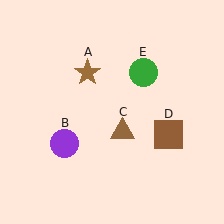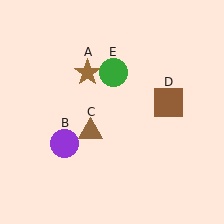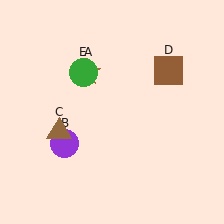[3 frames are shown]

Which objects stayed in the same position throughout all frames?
Brown star (object A) and purple circle (object B) remained stationary.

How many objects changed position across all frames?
3 objects changed position: brown triangle (object C), brown square (object D), green circle (object E).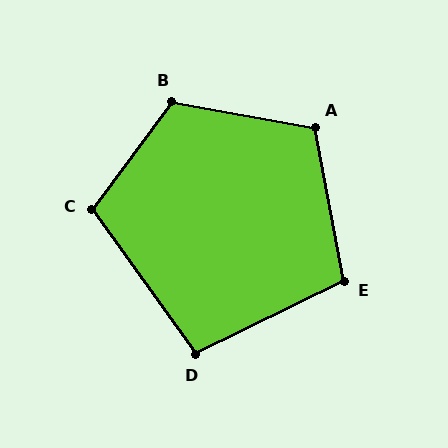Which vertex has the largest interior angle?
B, at approximately 116 degrees.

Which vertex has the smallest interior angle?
D, at approximately 100 degrees.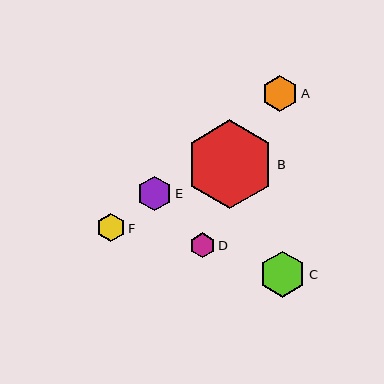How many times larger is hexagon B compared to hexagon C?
Hexagon B is approximately 1.9 times the size of hexagon C.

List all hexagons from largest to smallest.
From largest to smallest: B, C, A, E, F, D.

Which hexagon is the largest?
Hexagon B is the largest with a size of approximately 89 pixels.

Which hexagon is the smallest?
Hexagon D is the smallest with a size of approximately 25 pixels.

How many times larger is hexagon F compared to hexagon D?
Hexagon F is approximately 1.1 times the size of hexagon D.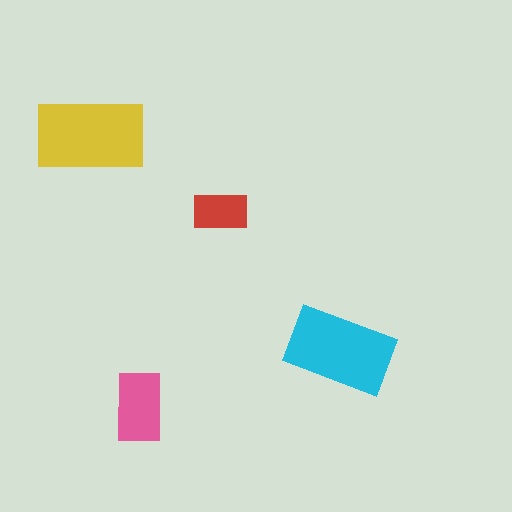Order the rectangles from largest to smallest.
the yellow one, the cyan one, the pink one, the red one.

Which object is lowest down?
The pink rectangle is bottommost.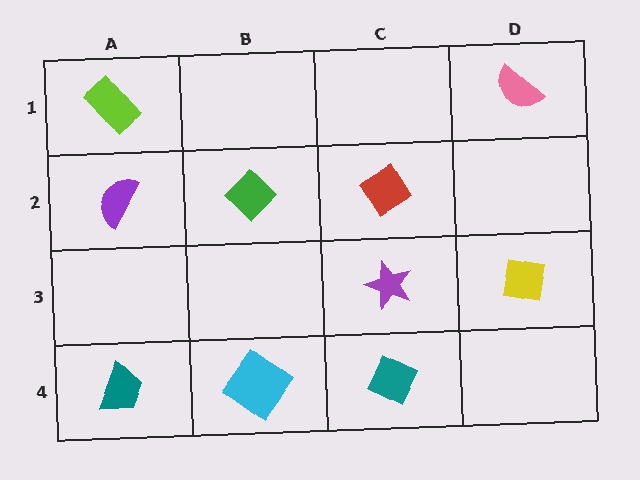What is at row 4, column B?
A cyan diamond.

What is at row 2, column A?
A purple semicircle.